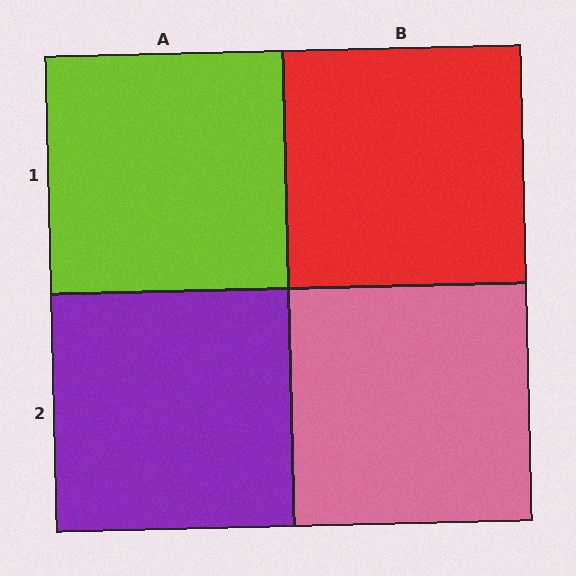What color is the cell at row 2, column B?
Pink.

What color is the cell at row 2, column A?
Purple.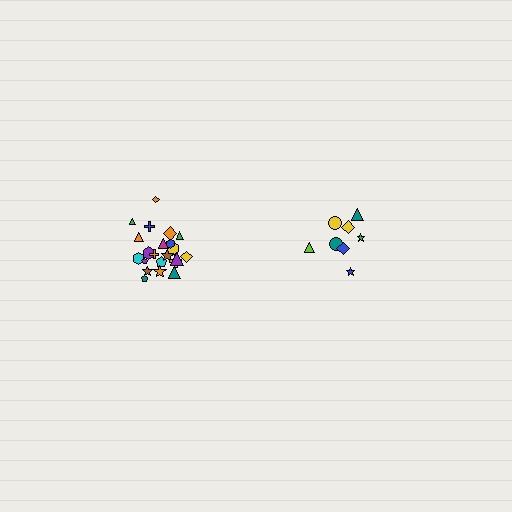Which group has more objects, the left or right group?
The left group.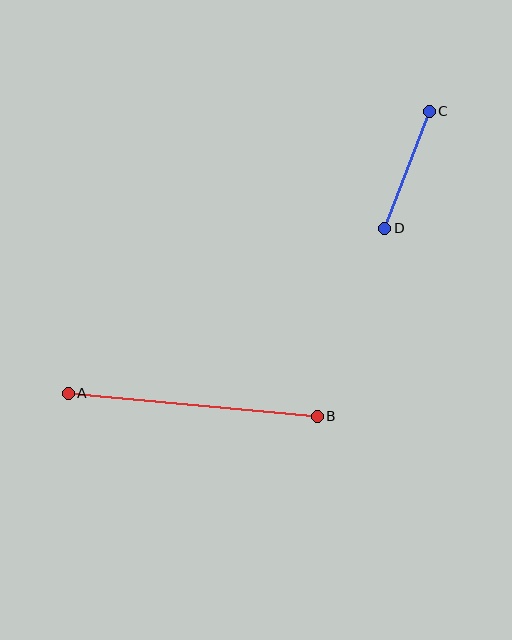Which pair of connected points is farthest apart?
Points A and B are farthest apart.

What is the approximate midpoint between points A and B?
The midpoint is at approximately (193, 405) pixels.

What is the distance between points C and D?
The distance is approximately 125 pixels.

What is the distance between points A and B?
The distance is approximately 250 pixels.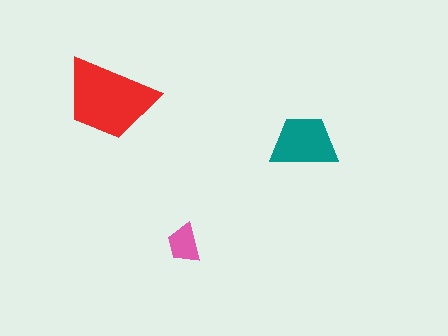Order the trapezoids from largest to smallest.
the red one, the teal one, the pink one.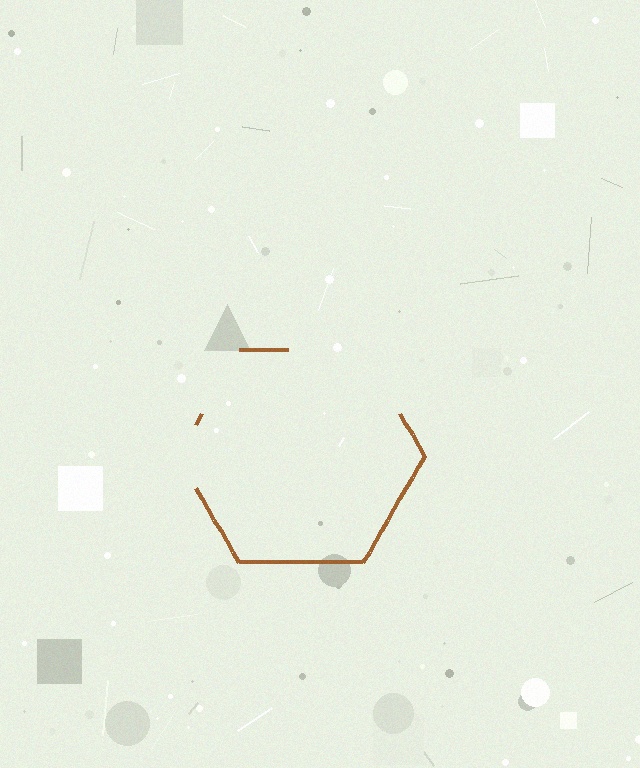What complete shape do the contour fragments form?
The contour fragments form a hexagon.